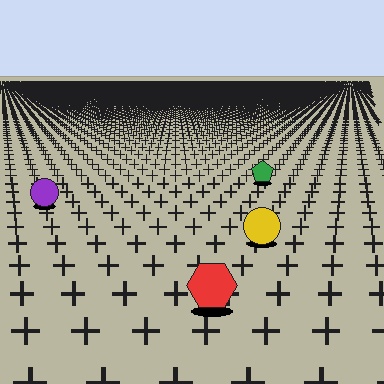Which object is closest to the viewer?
The red hexagon is closest. The texture marks near it are larger and more spread out.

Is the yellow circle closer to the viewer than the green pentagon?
Yes. The yellow circle is closer — you can tell from the texture gradient: the ground texture is coarser near it.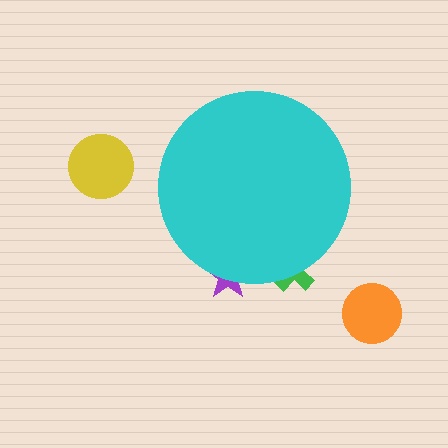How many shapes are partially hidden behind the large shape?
2 shapes are partially hidden.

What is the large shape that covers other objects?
A cyan circle.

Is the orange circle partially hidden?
No, the orange circle is fully visible.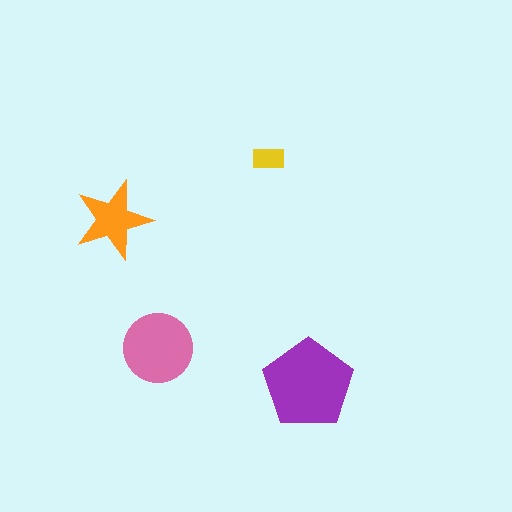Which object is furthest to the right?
The purple pentagon is rightmost.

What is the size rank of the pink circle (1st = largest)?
2nd.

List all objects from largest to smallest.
The purple pentagon, the pink circle, the orange star, the yellow rectangle.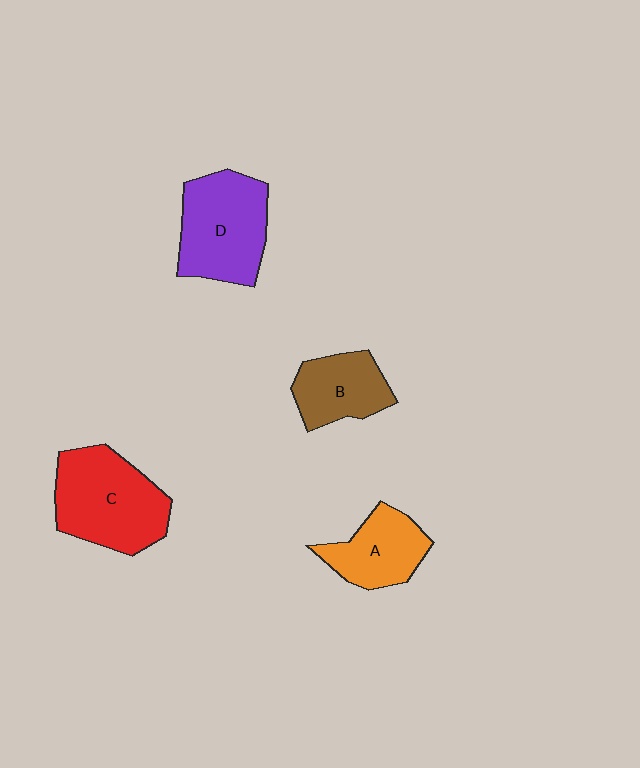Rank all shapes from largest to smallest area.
From largest to smallest: C (red), D (purple), A (orange), B (brown).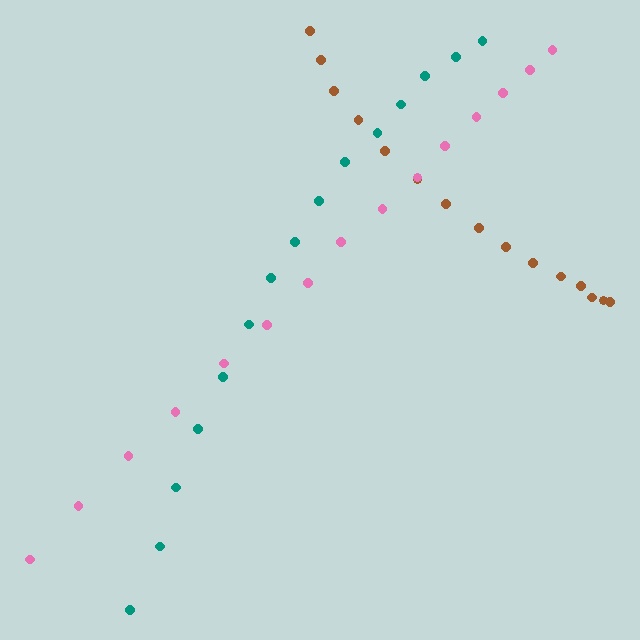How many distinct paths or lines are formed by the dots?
There are 3 distinct paths.